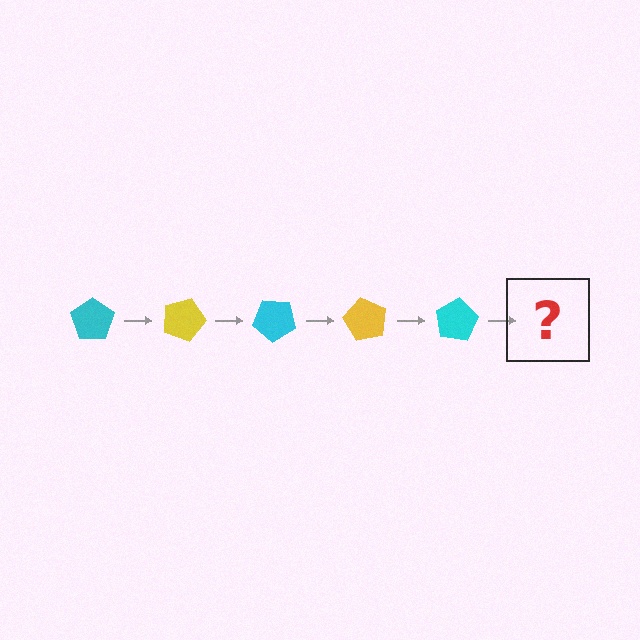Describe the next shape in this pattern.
It should be a yellow pentagon, rotated 100 degrees from the start.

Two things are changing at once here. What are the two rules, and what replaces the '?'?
The two rules are that it rotates 20 degrees each step and the color cycles through cyan and yellow. The '?' should be a yellow pentagon, rotated 100 degrees from the start.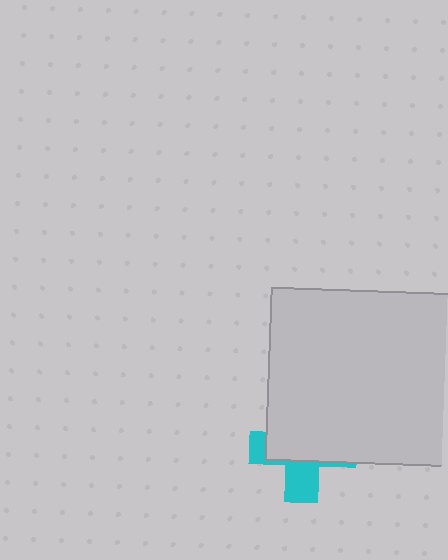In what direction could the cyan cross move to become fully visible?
The cyan cross could move down. That would shift it out from behind the light gray rectangle entirely.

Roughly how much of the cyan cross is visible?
A small part of it is visible (roughly 35%).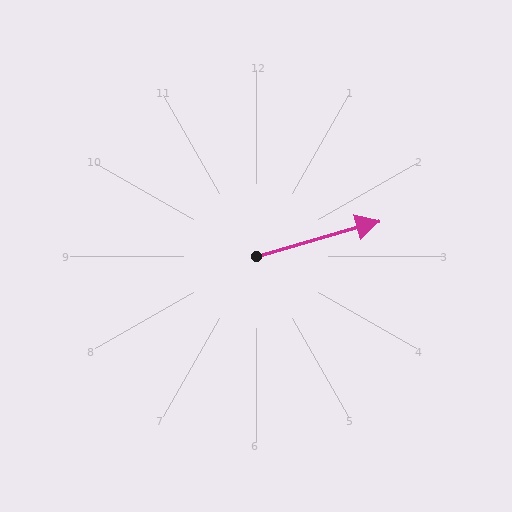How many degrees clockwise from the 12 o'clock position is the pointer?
Approximately 74 degrees.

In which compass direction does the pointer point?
East.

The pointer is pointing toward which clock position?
Roughly 2 o'clock.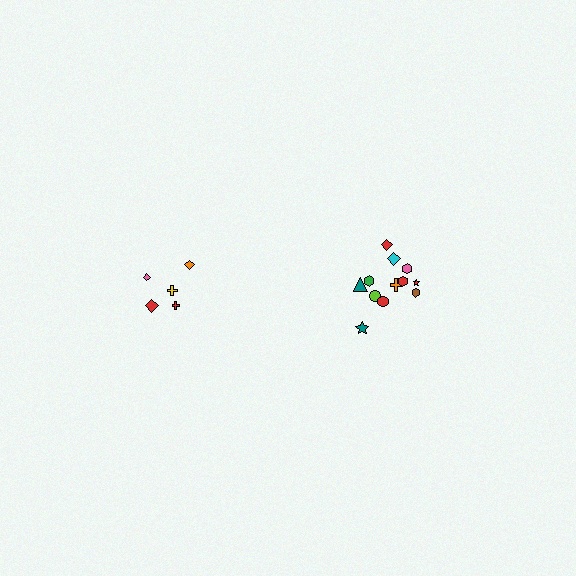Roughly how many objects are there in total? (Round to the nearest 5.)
Roughly 15 objects in total.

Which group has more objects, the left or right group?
The right group.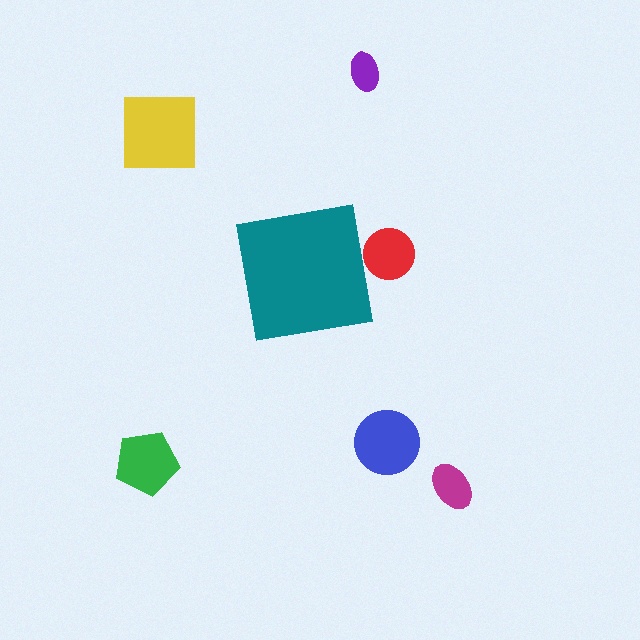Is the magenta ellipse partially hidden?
No, the magenta ellipse is fully visible.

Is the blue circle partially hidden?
No, the blue circle is fully visible.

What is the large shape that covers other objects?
A teal square.